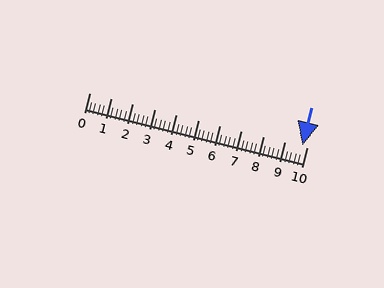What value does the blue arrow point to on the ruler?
The blue arrow points to approximately 9.8.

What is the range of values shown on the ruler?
The ruler shows values from 0 to 10.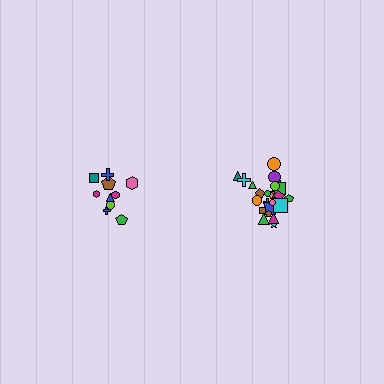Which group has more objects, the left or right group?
The right group.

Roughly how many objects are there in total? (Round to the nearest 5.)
Roughly 35 objects in total.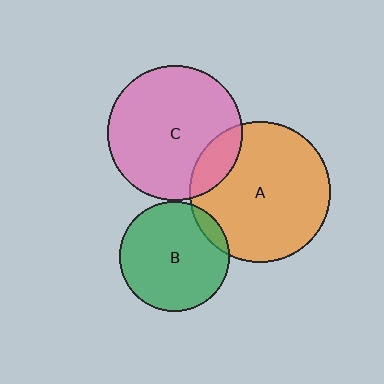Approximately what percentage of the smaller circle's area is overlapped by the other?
Approximately 15%.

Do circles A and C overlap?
Yes.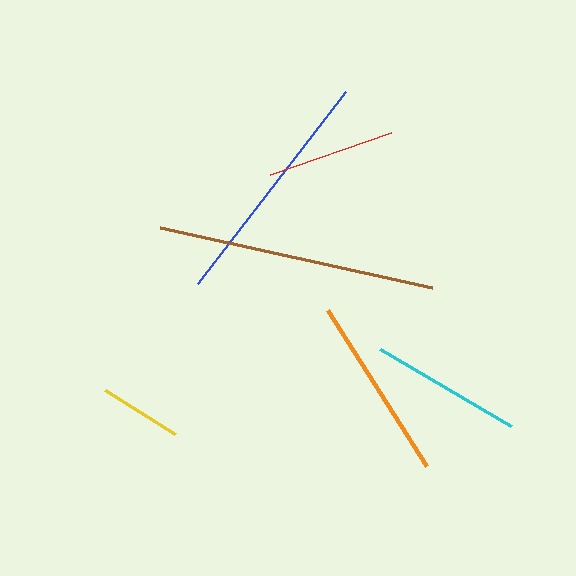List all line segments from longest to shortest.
From longest to shortest: brown, blue, orange, cyan, red, yellow.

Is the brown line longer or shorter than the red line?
The brown line is longer than the red line.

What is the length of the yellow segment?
The yellow segment is approximately 83 pixels long.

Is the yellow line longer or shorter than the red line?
The red line is longer than the yellow line.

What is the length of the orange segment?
The orange segment is approximately 185 pixels long.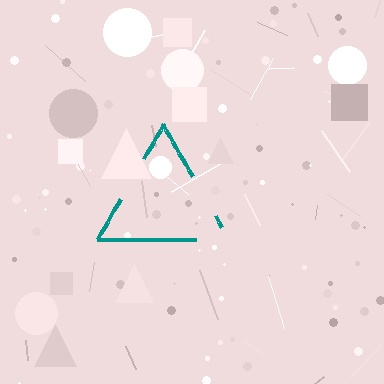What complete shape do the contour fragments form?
The contour fragments form a triangle.